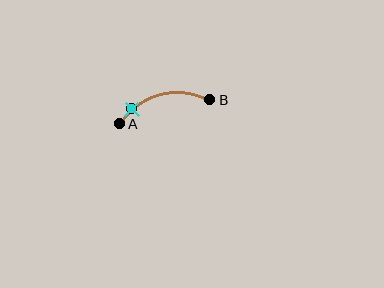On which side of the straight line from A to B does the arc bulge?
The arc bulges above the straight line connecting A and B.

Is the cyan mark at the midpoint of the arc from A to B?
No. The cyan mark lies on the arc but is closer to endpoint A. The arc midpoint would be at the point on the curve equidistant along the arc from both A and B.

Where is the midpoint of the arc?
The arc midpoint is the point on the curve farthest from the straight line joining A and B. It sits above that line.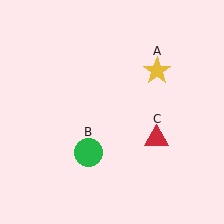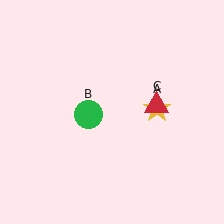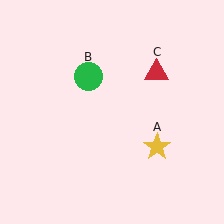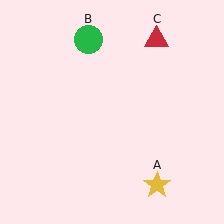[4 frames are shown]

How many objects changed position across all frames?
3 objects changed position: yellow star (object A), green circle (object B), red triangle (object C).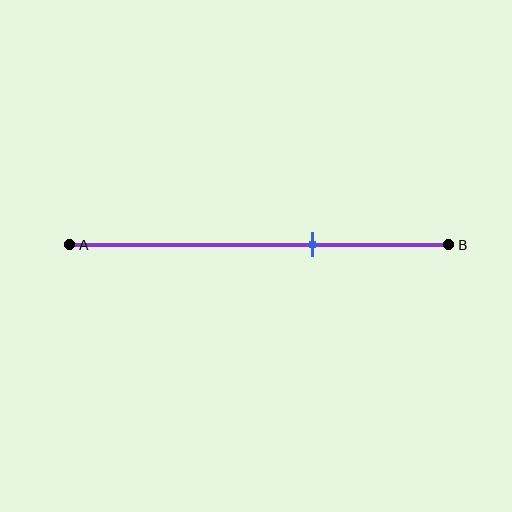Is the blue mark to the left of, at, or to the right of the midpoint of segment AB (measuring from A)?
The blue mark is to the right of the midpoint of segment AB.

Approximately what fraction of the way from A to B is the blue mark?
The blue mark is approximately 65% of the way from A to B.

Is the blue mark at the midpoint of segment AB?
No, the mark is at about 65% from A, not at the 50% midpoint.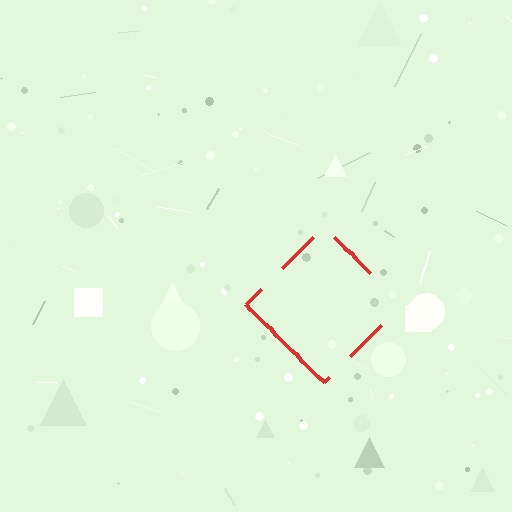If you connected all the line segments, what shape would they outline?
They would outline a diamond.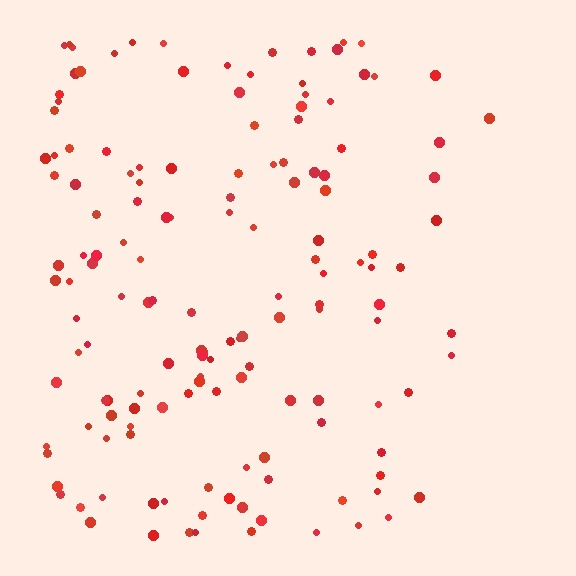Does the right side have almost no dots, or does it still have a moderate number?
Still a moderate number, just noticeably fewer than the left.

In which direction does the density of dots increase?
From right to left, with the left side densest.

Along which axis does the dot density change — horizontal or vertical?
Horizontal.